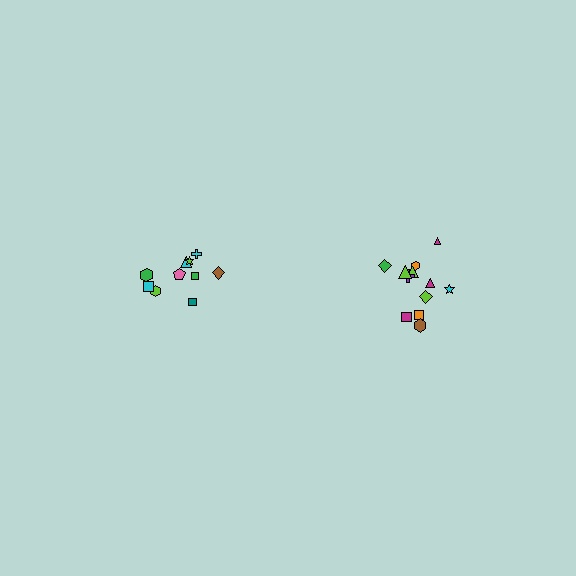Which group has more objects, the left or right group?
The right group.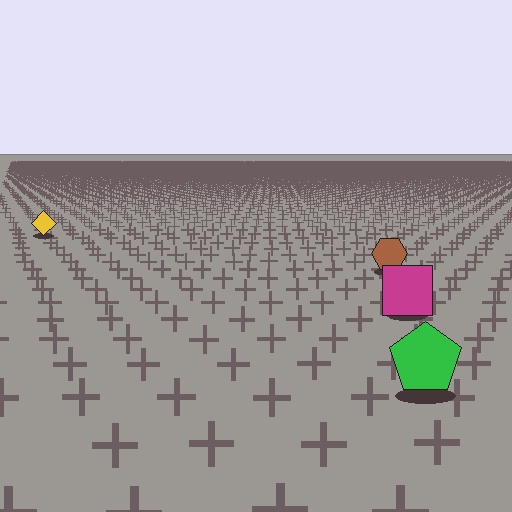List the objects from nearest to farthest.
From nearest to farthest: the green pentagon, the magenta square, the brown hexagon, the yellow diamond.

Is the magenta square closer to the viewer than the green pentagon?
No. The green pentagon is closer — you can tell from the texture gradient: the ground texture is coarser near it.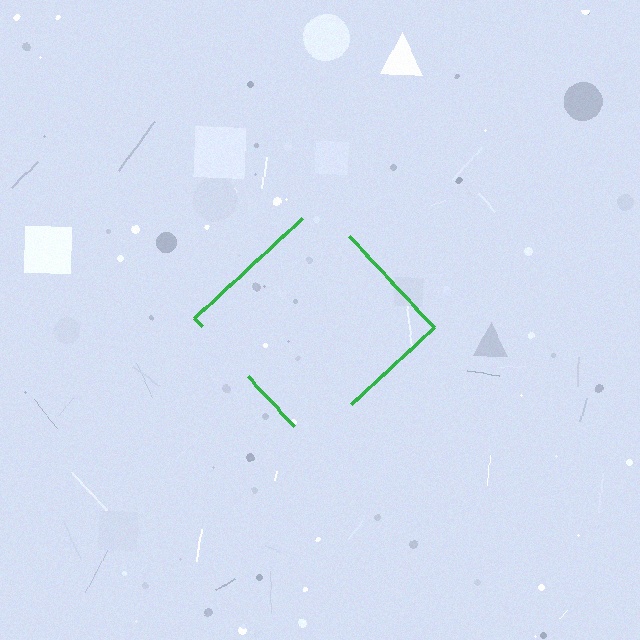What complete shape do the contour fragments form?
The contour fragments form a diamond.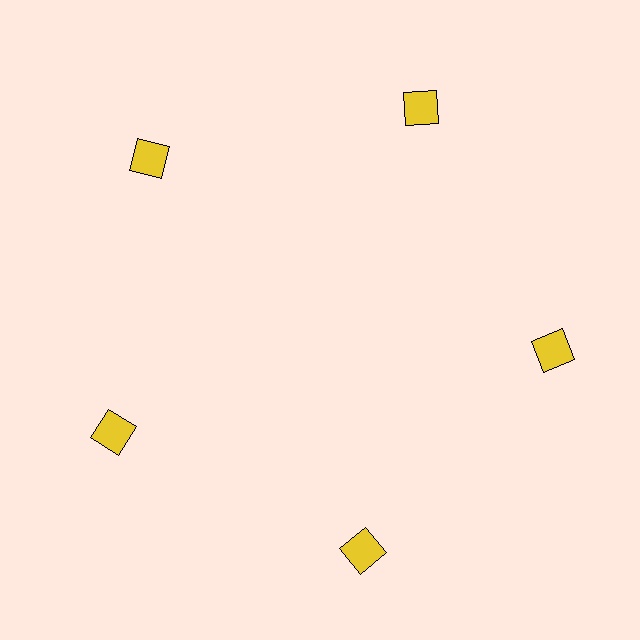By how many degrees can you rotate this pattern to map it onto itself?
The pattern maps onto itself every 72 degrees of rotation.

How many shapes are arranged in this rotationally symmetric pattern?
There are 5 shapes, arranged in 5 groups of 1.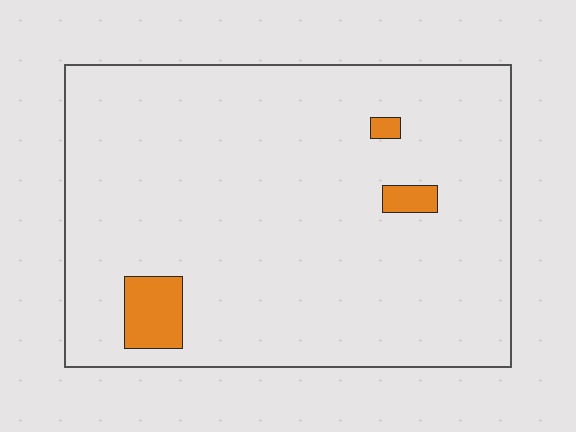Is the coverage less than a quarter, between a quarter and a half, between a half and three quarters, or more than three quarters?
Less than a quarter.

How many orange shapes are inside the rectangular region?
3.